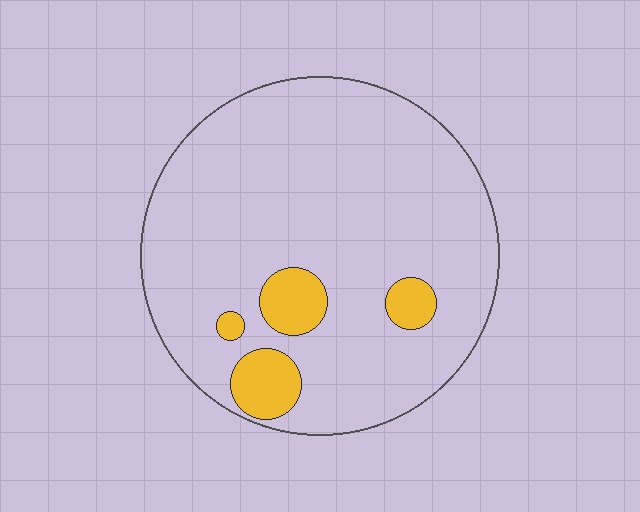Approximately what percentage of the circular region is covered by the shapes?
Approximately 10%.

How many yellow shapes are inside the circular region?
4.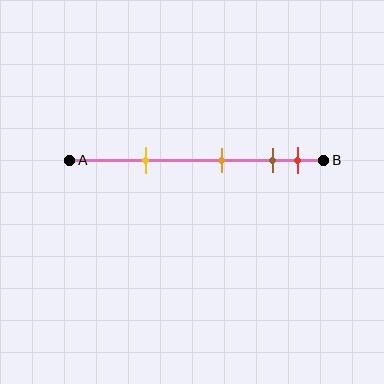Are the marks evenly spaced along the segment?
No, the marks are not evenly spaced.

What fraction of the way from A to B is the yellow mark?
The yellow mark is approximately 30% (0.3) of the way from A to B.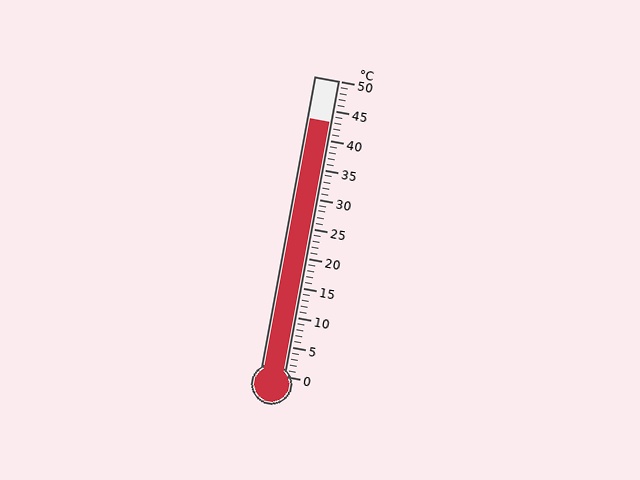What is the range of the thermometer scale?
The thermometer scale ranges from 0°C to 50°C.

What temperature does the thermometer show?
The thermometer shows approximately 43°C.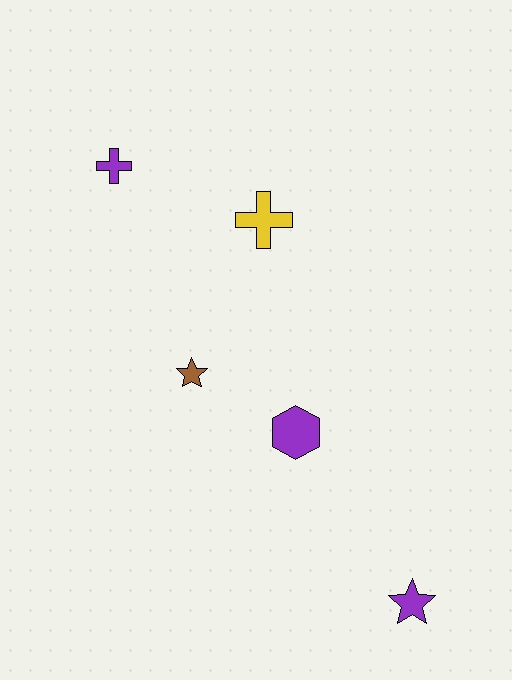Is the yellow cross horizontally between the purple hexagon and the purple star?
No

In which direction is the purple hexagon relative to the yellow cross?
The purple hexagon is below the yellow cross.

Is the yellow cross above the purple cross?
No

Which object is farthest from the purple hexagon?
The purple cross is farthest from the purple hexagon.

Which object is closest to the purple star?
The purple hexagon is closest to the purple star.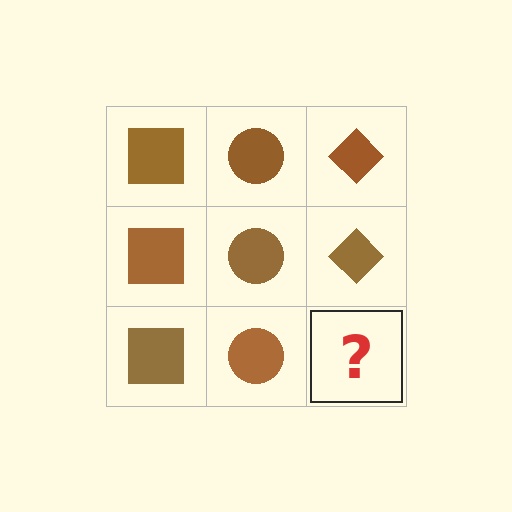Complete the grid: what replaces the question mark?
The question mark should be replaced with a brown diamond.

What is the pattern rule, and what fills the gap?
The rule is that each column has a consistent shape. The gap should be filled with a brown diamond.